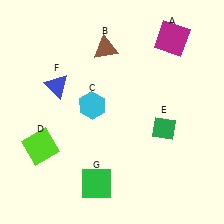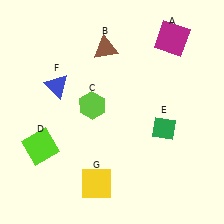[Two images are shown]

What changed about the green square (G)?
In Image 1, G is green. In Image 2, it changed to yellow.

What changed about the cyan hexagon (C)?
In Image 1, C is cyan. In Image 2, it changed to lime.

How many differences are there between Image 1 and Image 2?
There are 2 differences between the two images.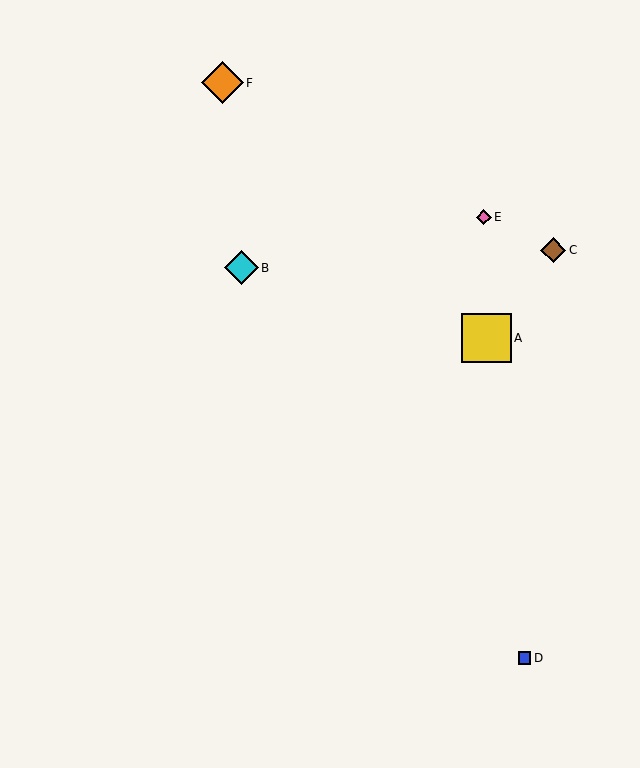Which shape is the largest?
The yellow square (labeled A) is the largest.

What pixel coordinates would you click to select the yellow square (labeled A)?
Click at (486, 338) to select the yellow square A.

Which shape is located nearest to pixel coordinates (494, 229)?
The pink diamond (labeled E) at (484, 217) is nearest to that location.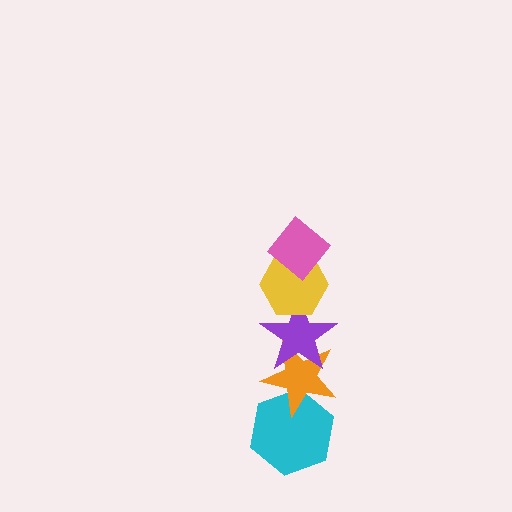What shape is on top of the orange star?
The purple star is on top of the orange star.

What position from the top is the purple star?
The purple star is 3rd from the top.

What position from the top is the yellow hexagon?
The yellow hexagon is 2nd from the top.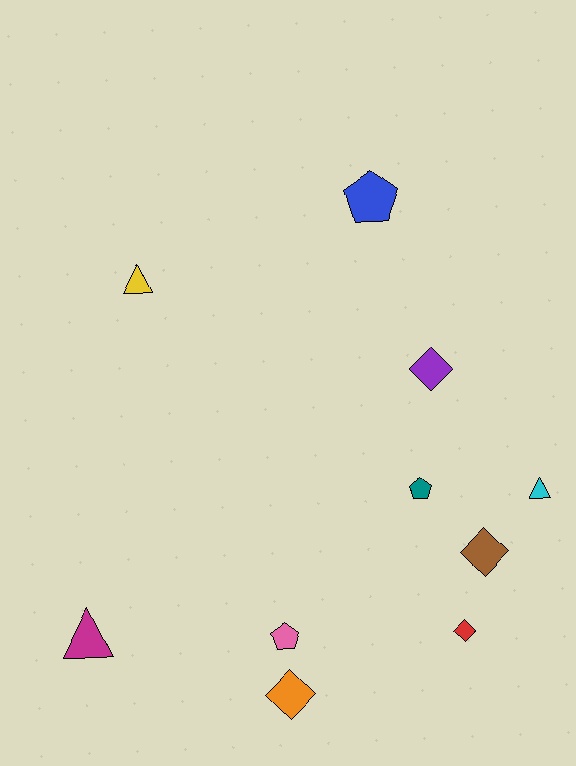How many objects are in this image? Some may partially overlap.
There are 10 objects.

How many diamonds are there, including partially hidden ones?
There are 4 diamonds.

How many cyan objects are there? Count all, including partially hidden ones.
There is 1 cyan object.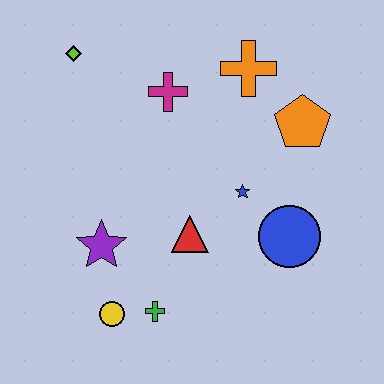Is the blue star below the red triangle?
No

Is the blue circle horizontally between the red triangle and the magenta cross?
No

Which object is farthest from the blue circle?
The lime diamond is farthest from the blue circle.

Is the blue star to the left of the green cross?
No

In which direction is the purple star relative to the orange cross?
The purple star is below the orange cross.